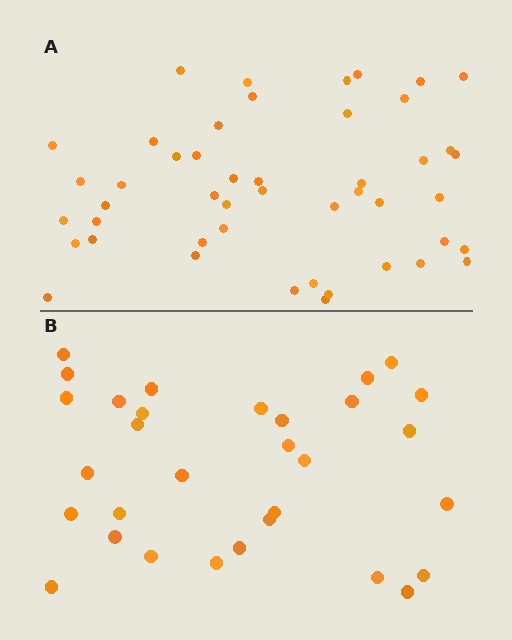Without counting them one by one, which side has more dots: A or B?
Region A (the top region) has more dots.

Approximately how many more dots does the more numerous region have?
Region A has approximately 15 more dots than region B.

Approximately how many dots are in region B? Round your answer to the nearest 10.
About 30 dots. (The exact count is 31, which rounds to 30.)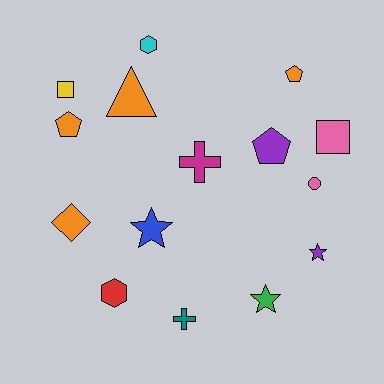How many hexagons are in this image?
There are 2 hexagons.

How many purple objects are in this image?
There are 2 purple objects.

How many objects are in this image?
There are 15 objects.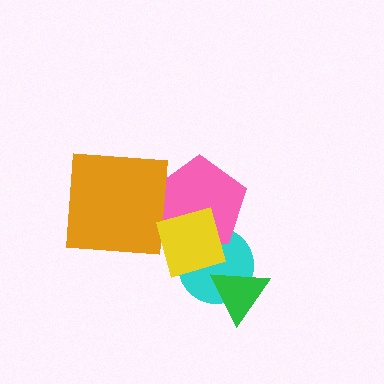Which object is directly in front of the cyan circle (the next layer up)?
The green triangle is directly in front of the cyan circle.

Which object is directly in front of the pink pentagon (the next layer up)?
The orange square is directly in front of the pink pentagon.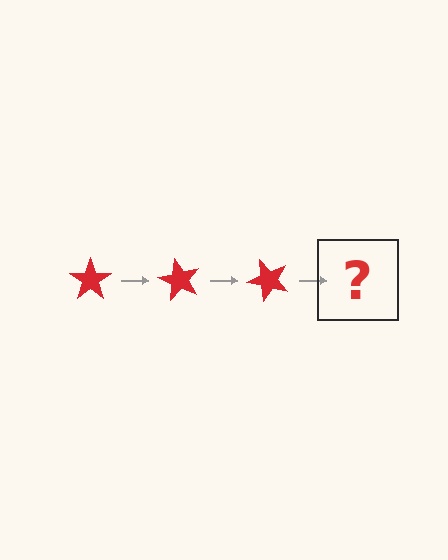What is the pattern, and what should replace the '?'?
The pattern is that the star rotates 60 degrees each step. The '?' should be a red star rotated 180 degrees.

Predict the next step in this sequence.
The next step is a red star rotated 180 degrees.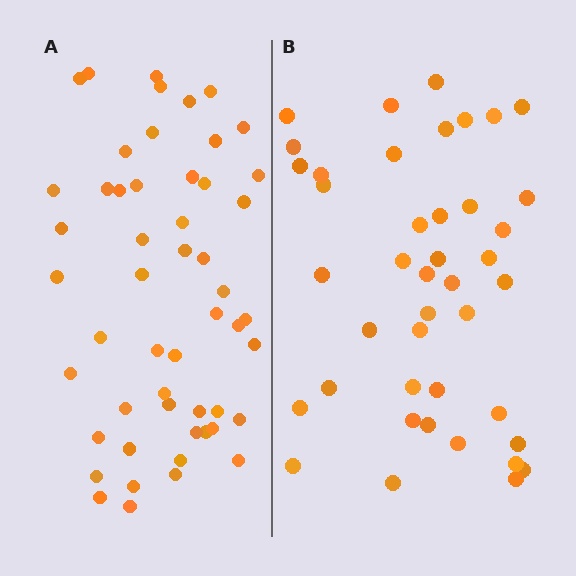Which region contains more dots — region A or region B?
Region A (the left region) has more dots.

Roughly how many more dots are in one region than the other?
Region A has roughly 10 or so more dots than region B.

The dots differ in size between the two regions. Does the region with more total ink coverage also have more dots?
No. Region B has more total ink coverage because its dots are larger, but region A actually contains more individual dots. Total area can be misleading — the number of items is what matters here.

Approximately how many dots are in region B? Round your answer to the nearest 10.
About 40 dots. (The exact count is 42, which rounds to 40.)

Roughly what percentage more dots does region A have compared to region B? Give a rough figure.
About 25% more.